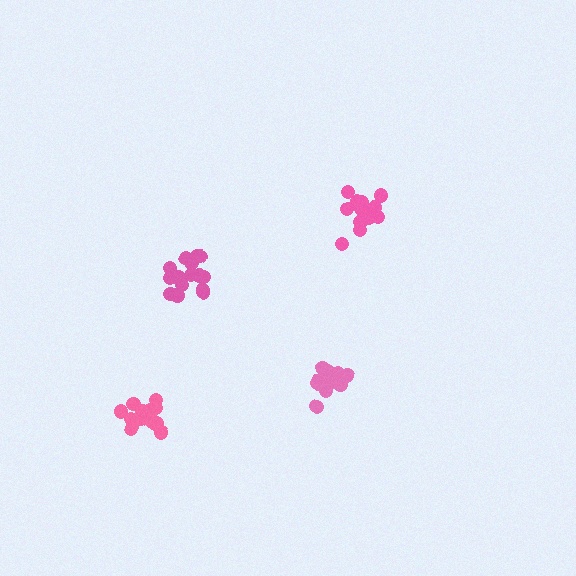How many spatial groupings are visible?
There are 4 spatial groupings.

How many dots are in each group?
Group 1: 12 dots, Group 2: 16 dots, Group 3: 15 dots, Group 4: 14 dots (57 total).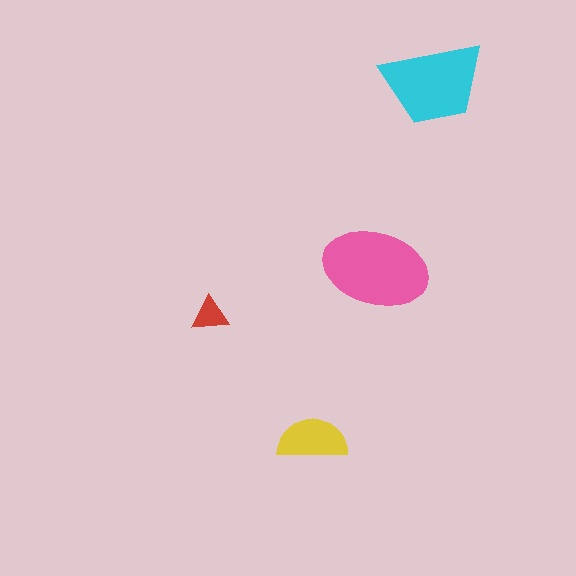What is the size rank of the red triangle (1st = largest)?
4th.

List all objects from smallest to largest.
The red triangle, the yellow semicircle, the cyan trapezoid, the pink ellipse.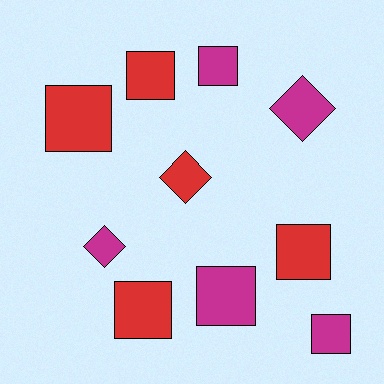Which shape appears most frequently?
Square, with 7 objects.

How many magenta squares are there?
There are 3 magenta squares.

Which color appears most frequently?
Magenta, with 5 objects.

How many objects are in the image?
There are 10 objects.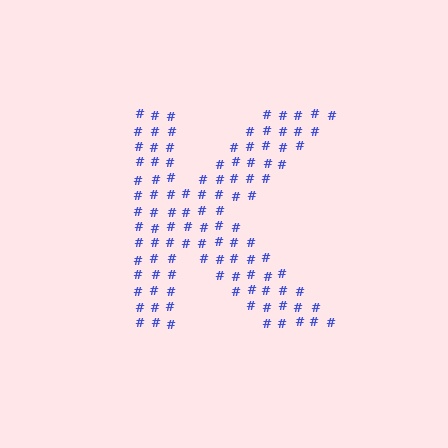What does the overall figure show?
The overall figure shows the letter K.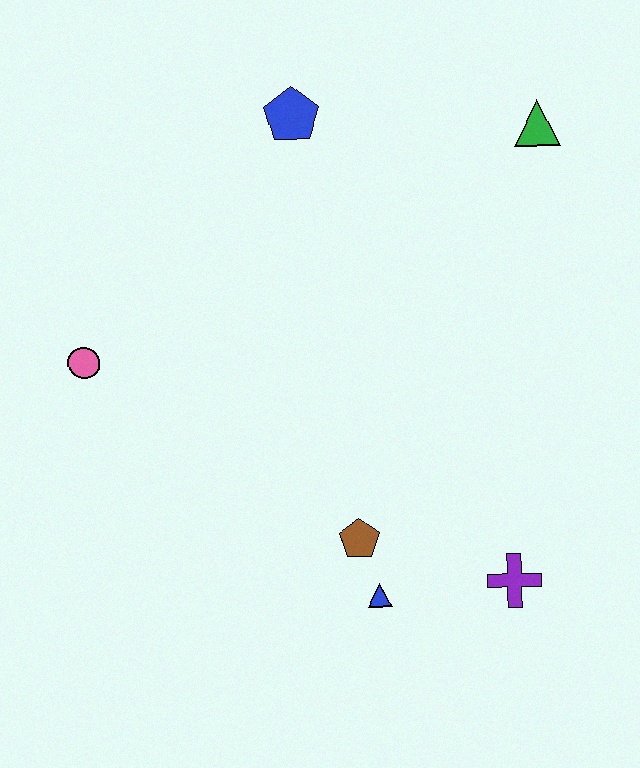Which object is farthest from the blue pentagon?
The purple cross is farthest from the blue pentagon.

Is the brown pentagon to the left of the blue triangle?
Yes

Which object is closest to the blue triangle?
The brown pentagon is closest to the blue triangle.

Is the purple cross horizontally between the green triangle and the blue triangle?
Yes